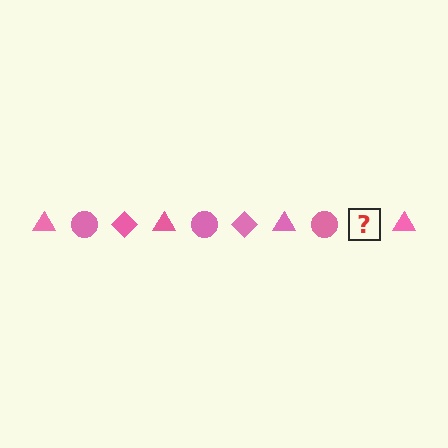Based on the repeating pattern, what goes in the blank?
The blank should be a pink diamond.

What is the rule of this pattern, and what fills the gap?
The rule is that the pattern cycles through triangle, circle, diamond shapes in pink. The gap should be filled with a pink diamond.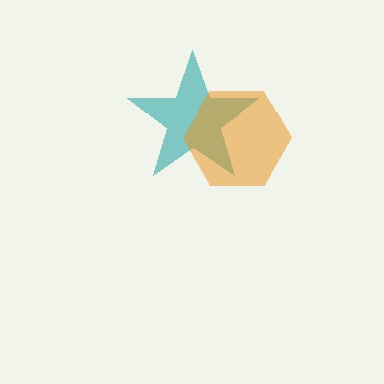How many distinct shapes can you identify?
There are 2 distinct shapes: a teal star, an orange hexagon.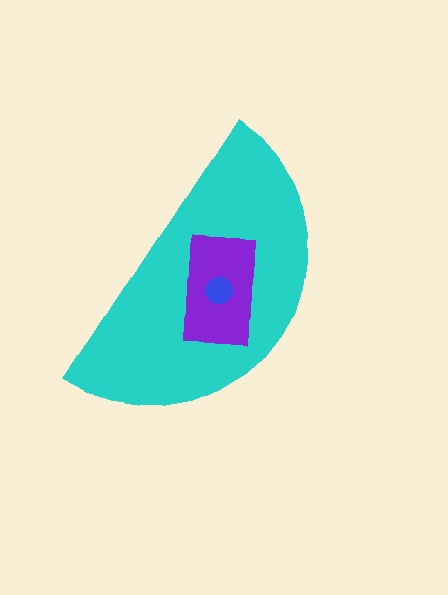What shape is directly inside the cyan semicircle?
The purple rectangle.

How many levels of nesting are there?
3.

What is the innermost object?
The blue circle.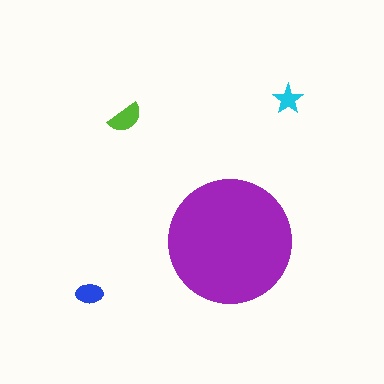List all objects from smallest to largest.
The cyan star, the blue ellipse, the lime semicircle, the purple circle.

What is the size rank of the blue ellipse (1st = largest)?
3rd.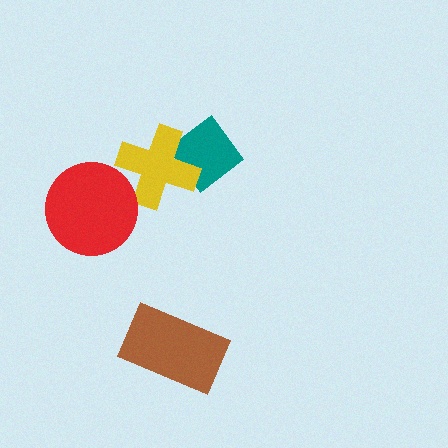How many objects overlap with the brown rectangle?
0 objects overlap with the brown rectangle.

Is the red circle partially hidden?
No, no other shape covers it.